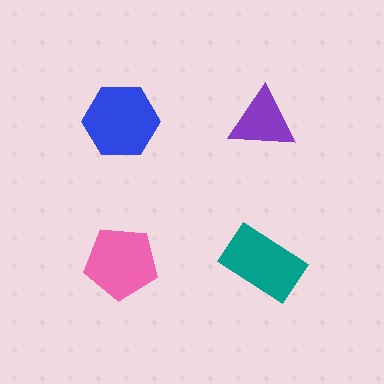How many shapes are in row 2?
2 shapes.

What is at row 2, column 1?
A pink pentagon.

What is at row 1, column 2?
A purple triangle.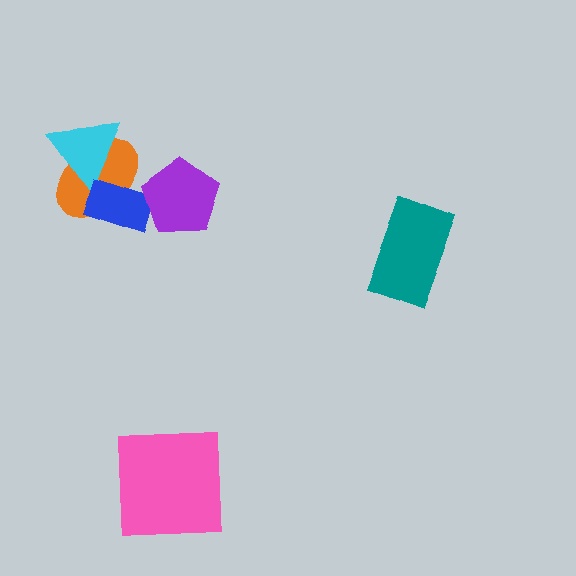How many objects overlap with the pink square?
0 objects overlap with the pink square.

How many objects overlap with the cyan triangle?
2 objects overlap with the cyan triangle.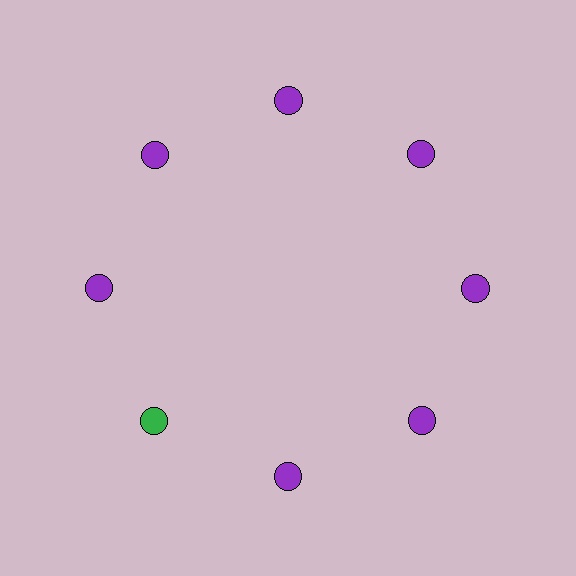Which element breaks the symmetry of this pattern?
The green circle at roughly the 8 o'clock position breaks the symmetry. All other shapes are purple circles.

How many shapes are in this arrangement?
There are 8 shapes arranged in a ring pattern.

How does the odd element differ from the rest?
It has a different color: green instead of purple.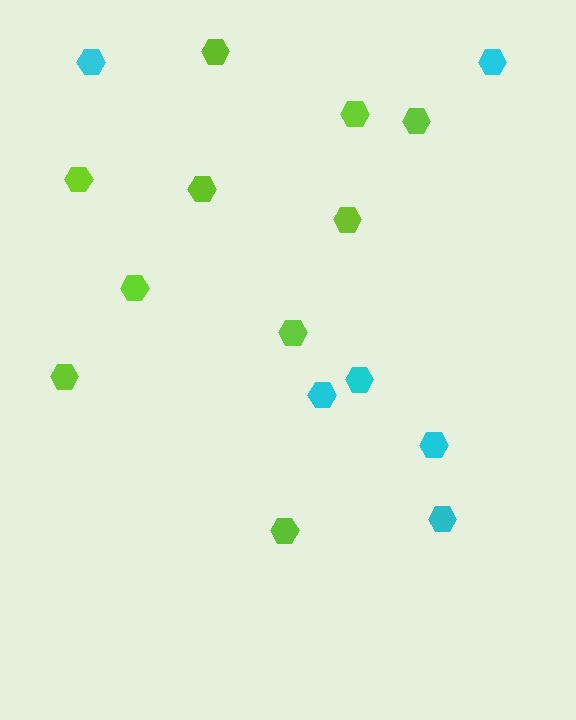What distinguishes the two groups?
There are 2 groups: one group of cyan hexagons (6) and one group of lime hexagons (10).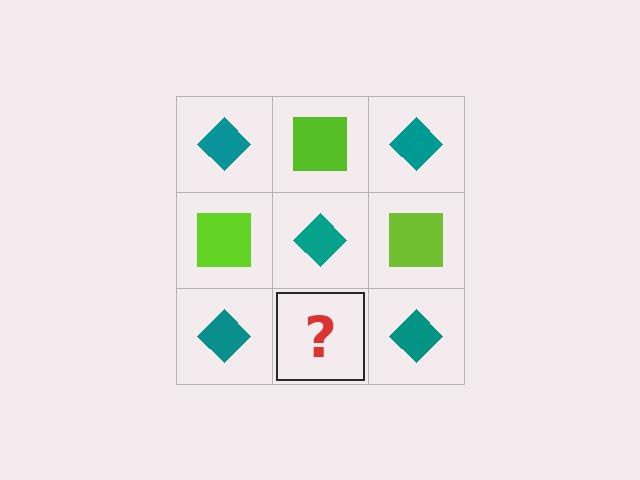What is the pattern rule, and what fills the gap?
The rule is that it alternates teal diamond and lime square in a checkerboard pattern. The gap should be filled with a lime square.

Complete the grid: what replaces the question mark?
The question mark should be replaced with a lime square.